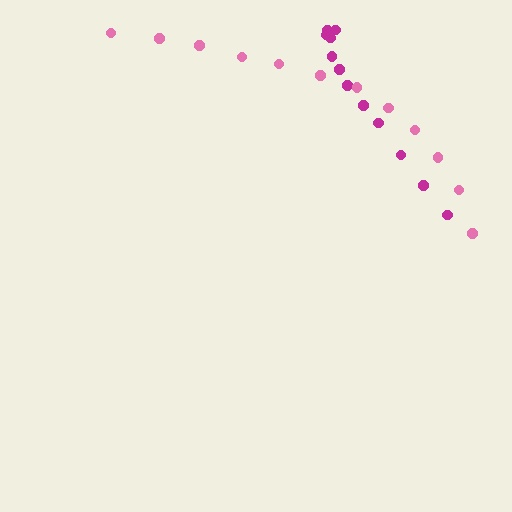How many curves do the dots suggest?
There are 2 distinct paths.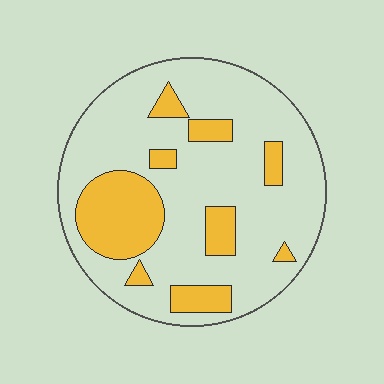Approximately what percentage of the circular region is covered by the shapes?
Approximately 25%.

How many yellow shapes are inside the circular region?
9.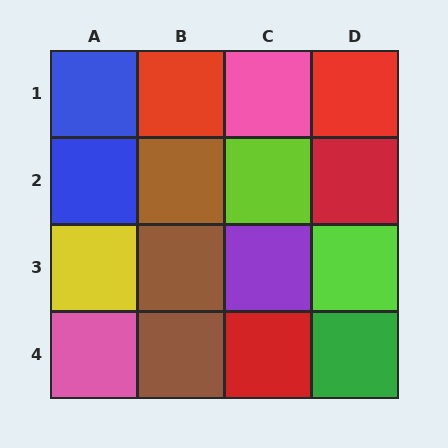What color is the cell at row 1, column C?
Pink.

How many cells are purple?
1 cell is purple.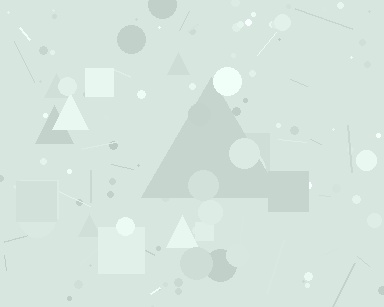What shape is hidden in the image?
A triangle is hidden in the image.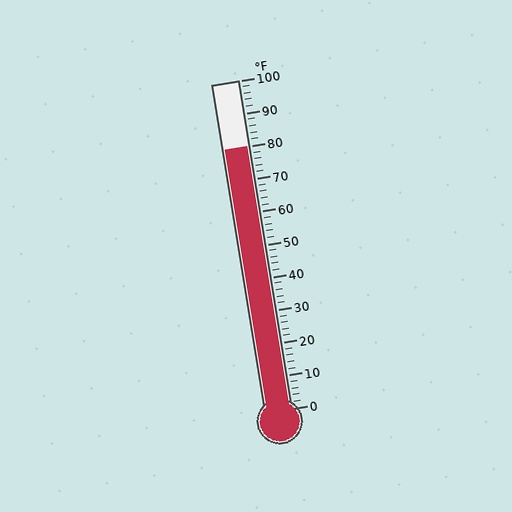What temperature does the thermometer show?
The thermometer shows approximately 80°F.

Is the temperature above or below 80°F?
The temperature is at 80°F.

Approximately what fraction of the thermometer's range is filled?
The thermometer is filled to approximately 80% of its range.